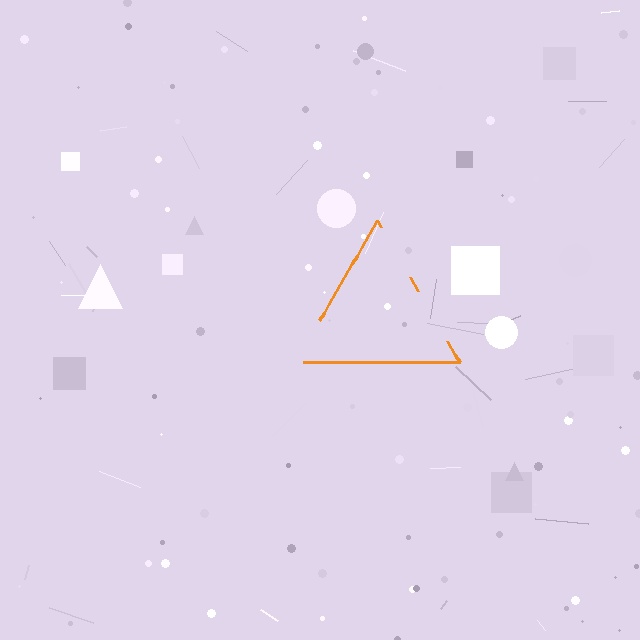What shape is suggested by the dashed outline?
The dashed outline suggests a triangle.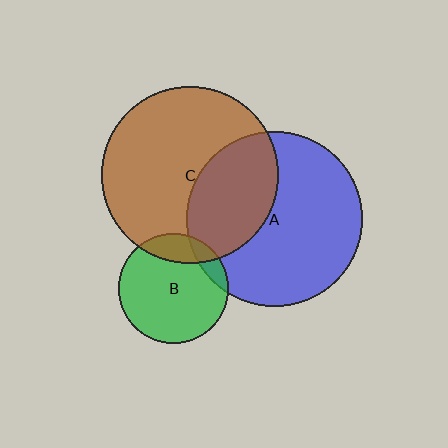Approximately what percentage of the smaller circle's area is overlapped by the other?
Approximately 35%.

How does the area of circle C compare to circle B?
Approximately 2.6 times.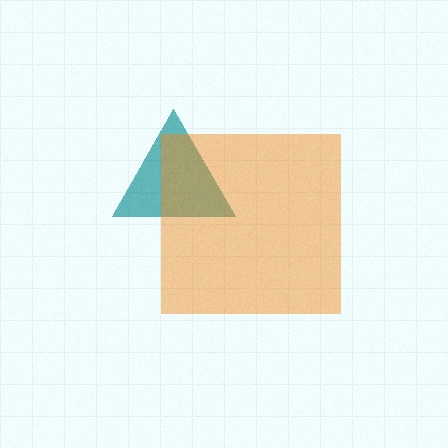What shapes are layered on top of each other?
The layered shapes are: a teal triangle, an orange square.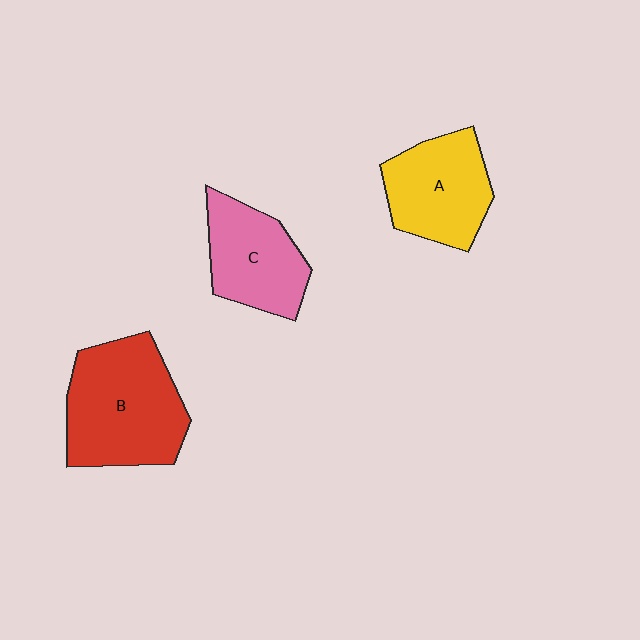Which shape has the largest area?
Shape B (red).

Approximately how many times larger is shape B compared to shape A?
Approximately 1.4 times.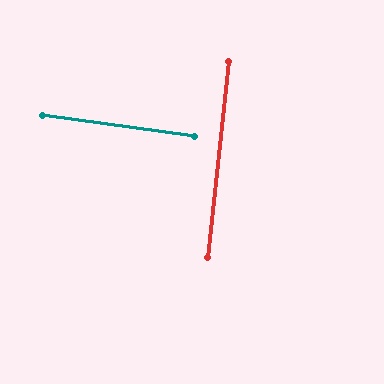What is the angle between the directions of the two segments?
Approximately 88 degrees.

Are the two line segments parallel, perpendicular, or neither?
Perpendicular — they meet at approximately 88°.